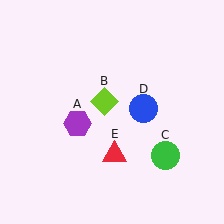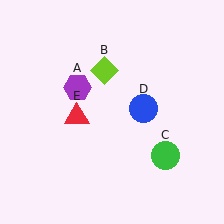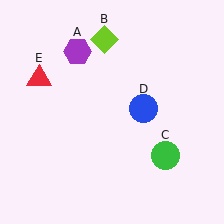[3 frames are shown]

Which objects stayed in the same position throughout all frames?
Green circle (object C) and blue circle (object D) remained stationary.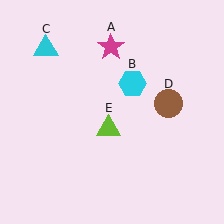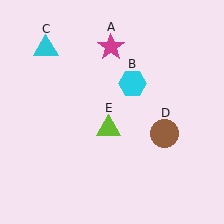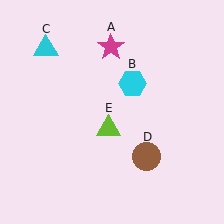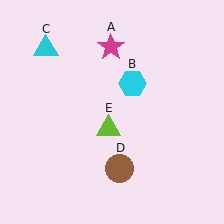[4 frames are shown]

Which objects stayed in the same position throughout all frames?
Magenta star (object A) and cyan hexagon (object B) and cyan triangle (object C) and lime triangle (object E) remained stationary.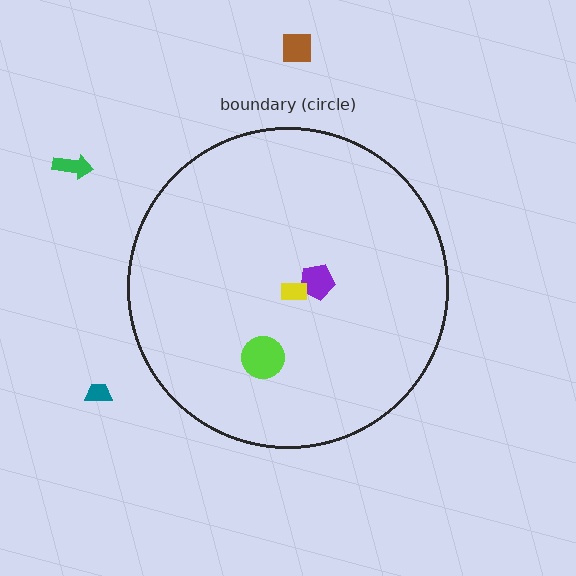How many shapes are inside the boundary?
3 inside, 3 outside.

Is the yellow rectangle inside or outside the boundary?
Inside.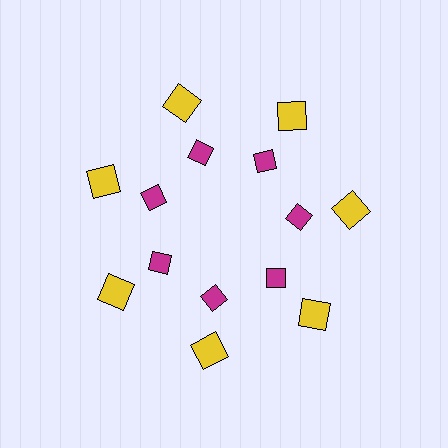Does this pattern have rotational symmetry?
Yes, this pattern has 7-fold rotational symmetry. It looks the same after rotating 51 degrees around the center.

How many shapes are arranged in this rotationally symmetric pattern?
There are 14 shapes, arranged in 7 groups of 2.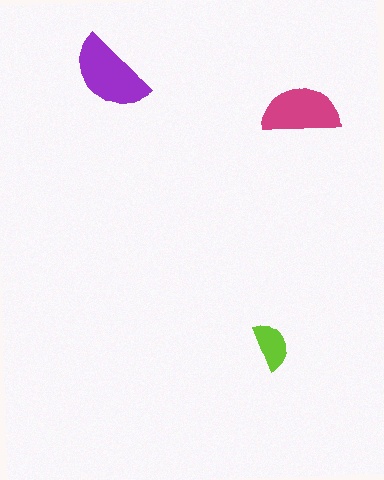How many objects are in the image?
There are 3 objects in the image.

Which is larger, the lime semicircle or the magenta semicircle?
The magenta one.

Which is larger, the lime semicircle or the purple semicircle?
The purple one.